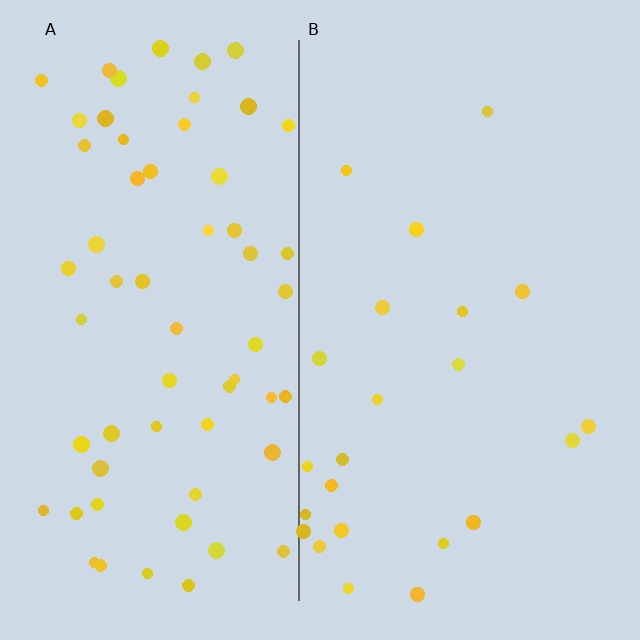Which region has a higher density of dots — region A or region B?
A (the left).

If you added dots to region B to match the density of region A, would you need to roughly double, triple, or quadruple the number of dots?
Approximately triple.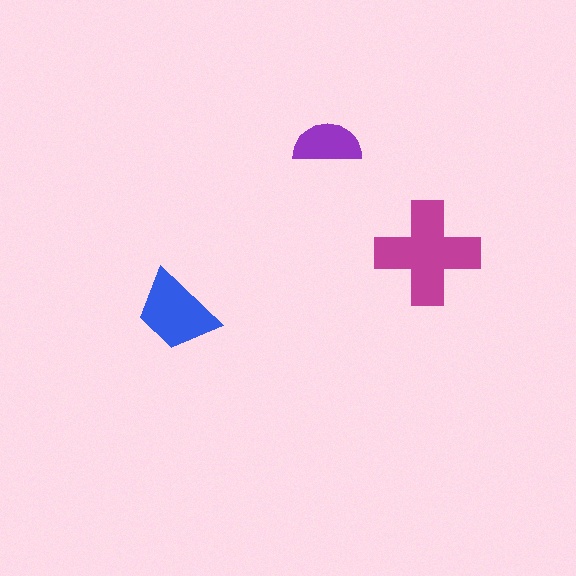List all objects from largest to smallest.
The magenta cross, the blue trapezoid, the purple semicircle.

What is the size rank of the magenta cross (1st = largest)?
1st.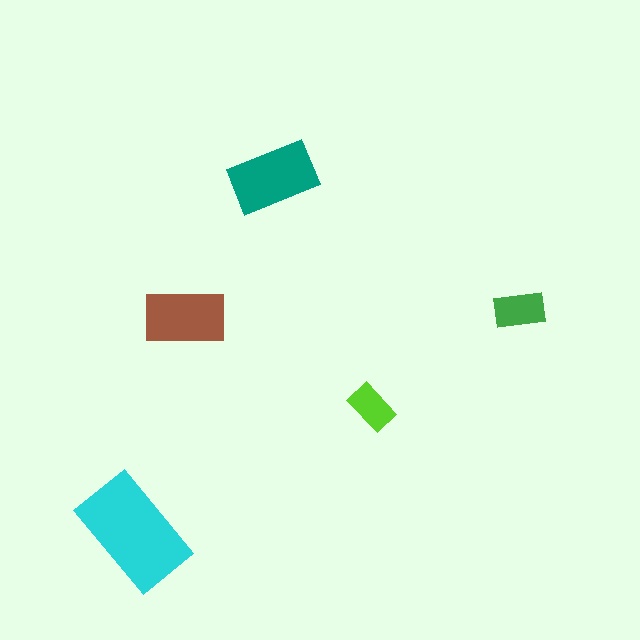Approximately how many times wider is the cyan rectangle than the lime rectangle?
About 2.5 times wider.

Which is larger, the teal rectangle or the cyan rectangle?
The cyan one.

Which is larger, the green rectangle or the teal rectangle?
The teal one.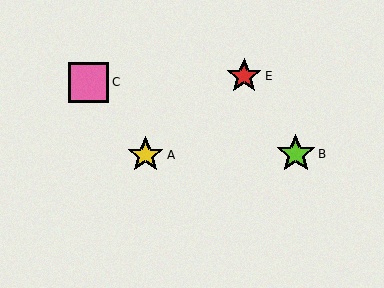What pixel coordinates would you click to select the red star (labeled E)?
Click at (244, 76) to select the red star E.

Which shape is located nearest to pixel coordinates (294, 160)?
The lime star (labeled B) at (296, 154) is nearest to that location.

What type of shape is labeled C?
Shape C is a pink square.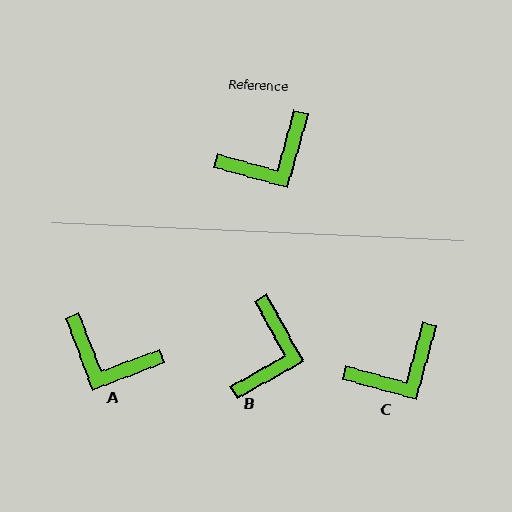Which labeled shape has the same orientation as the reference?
C.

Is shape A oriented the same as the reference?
No, it is off by about 54 degrees.